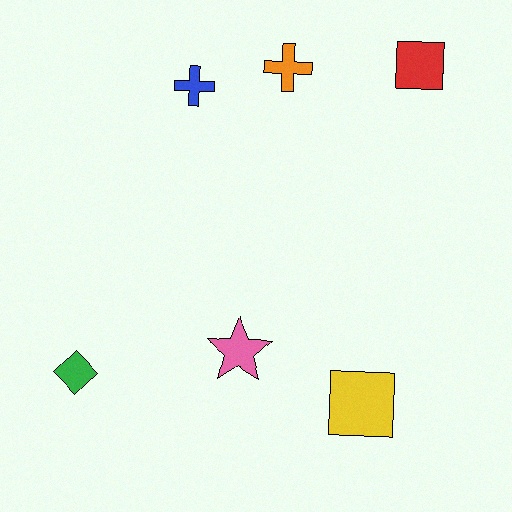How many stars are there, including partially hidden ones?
There is 1 star.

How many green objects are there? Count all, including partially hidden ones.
There is 1 green object.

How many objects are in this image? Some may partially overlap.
There are 6 objects.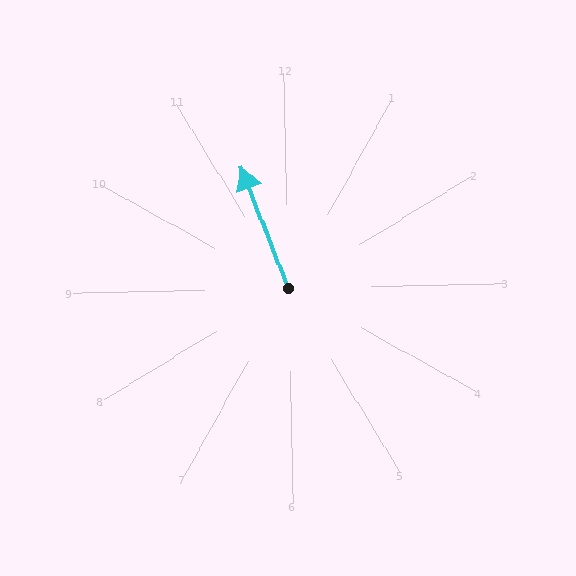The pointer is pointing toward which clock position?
Roughly 11 o'clock.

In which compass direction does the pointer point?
North.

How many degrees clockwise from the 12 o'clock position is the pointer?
Approximately 340 degrees.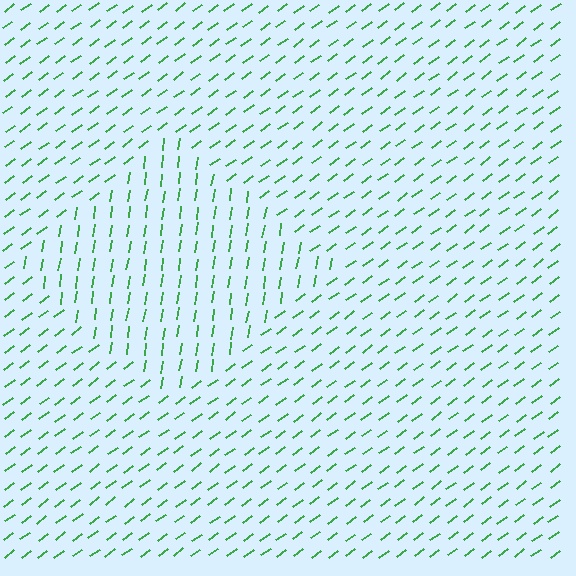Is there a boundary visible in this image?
Yes, there is a texture boundary formed by a change in line orientation.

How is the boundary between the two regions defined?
The boundary is defined purely by a change in line orientation (approximately 45 degrees difference). All lines are the same color and thickness.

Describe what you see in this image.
The image is filled with small green line segments. A diamond region in the image has lines oriented differently from the surrounding lines, creating a visible texture boundary.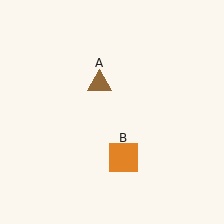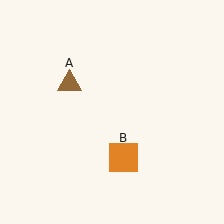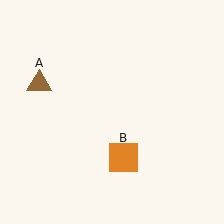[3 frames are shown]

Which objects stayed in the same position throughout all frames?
Orange square (object B) remained stationary.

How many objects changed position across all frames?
1 object changed position: brown triangle (object A).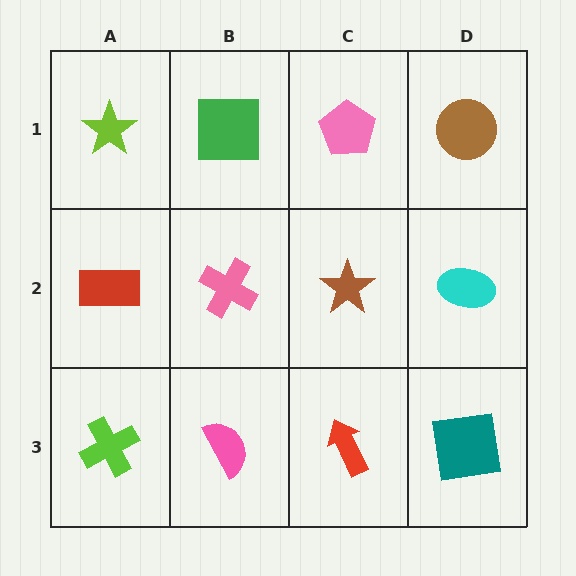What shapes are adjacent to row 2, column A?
A lime star (row 1, column A), a lime cross (row 3, column A), a pink cross (row 2, column B).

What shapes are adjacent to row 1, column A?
A red rectangle (row 2, column A), a green square (row 1, column B).